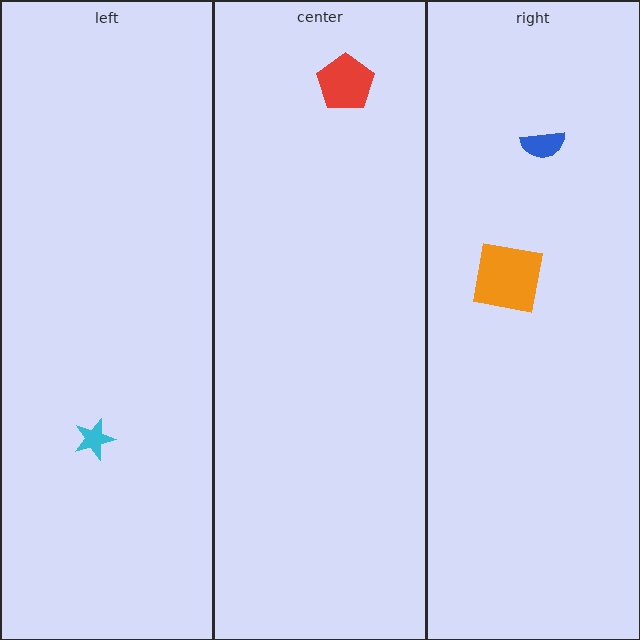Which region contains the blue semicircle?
The right region.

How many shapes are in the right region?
2.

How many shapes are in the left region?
1.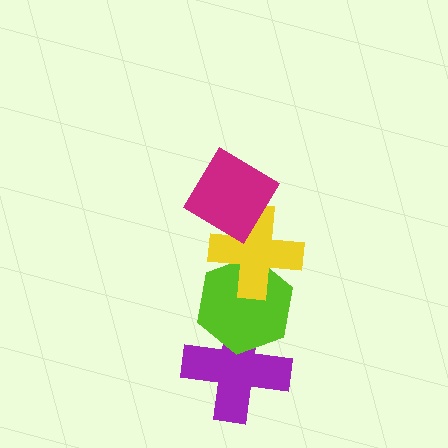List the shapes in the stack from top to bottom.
From top to bottom: the magenta diamond, the yellow cross, the lime hexagon, the purple cross.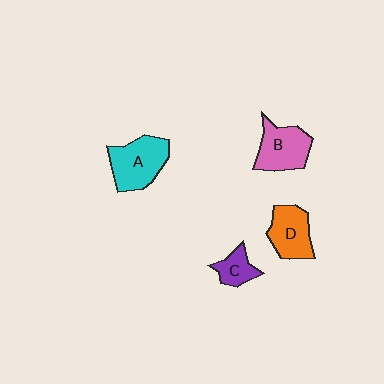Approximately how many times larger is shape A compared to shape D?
Approximately 1.3 times.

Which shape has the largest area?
Shape A (cyan).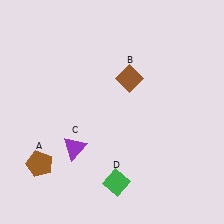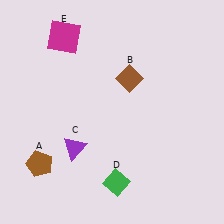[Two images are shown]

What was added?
A magenta square (E) was added in Image 2.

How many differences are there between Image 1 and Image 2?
There is 1 difference between the two images.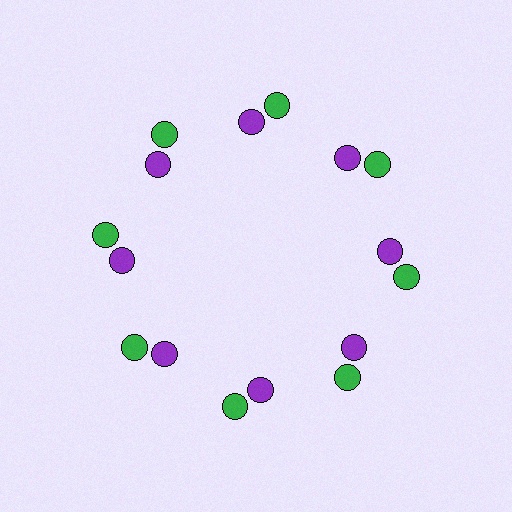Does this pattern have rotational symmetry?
Yes, this pattern has 8-fold rotational symmetry. It looks the same after rotating 45 degrees around the center.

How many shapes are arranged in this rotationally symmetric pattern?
There are 16 shapes, arranged in 8 groups of 2.